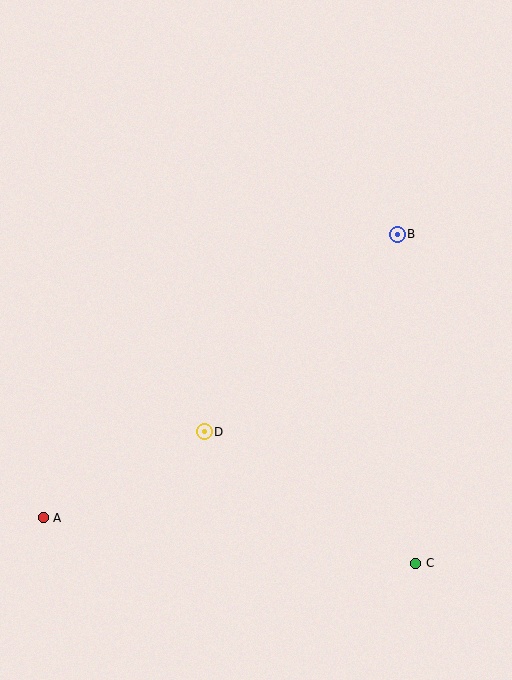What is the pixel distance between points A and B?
The distance between A and B is 453 pixels.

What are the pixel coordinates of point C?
Point C is at (416, 563).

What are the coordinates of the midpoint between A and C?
The midpoint between A and C is at (229, 540).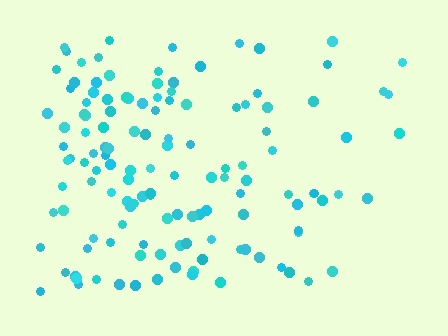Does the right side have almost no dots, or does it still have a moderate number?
Still a moderate number, just noticeably fewer than the left.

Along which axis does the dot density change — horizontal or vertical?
Horizontal.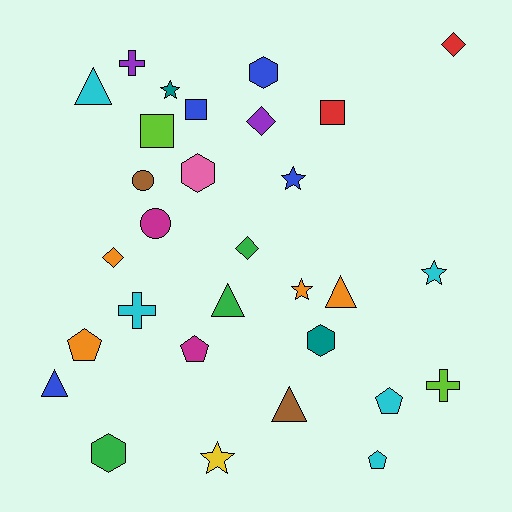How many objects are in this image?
There are 30 objects.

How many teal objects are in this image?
There are 2 teal objects.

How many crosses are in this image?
There are 3 crosses.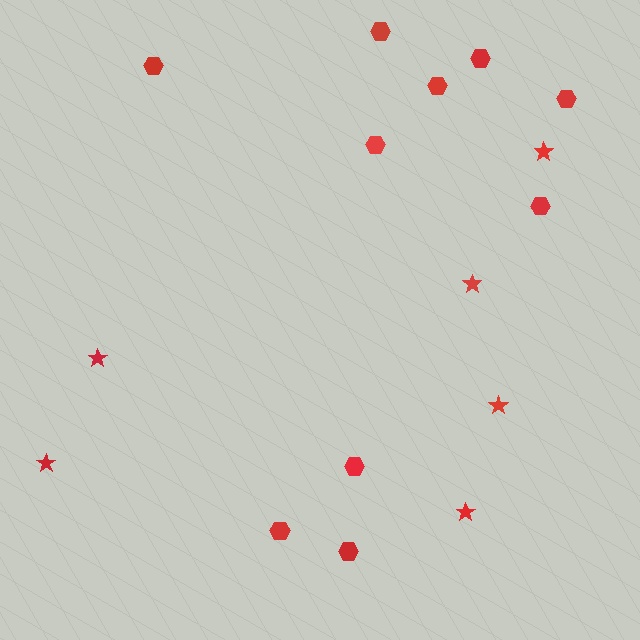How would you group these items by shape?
There are 2 groups: one group of hexagons (10) and one group of stars (6).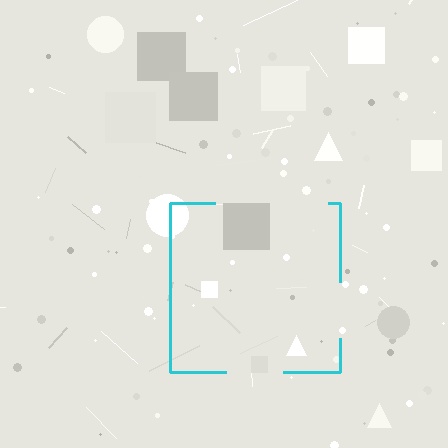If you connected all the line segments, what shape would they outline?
They would outline a square.